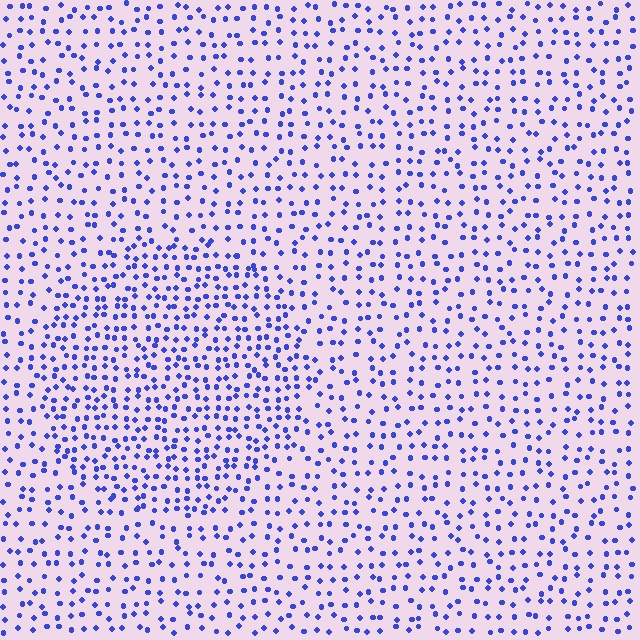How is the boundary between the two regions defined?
The boundary is defined by a change in element density (approximately 1.7x ratio). All elements are the same color, size, and shape.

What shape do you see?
I see a circle.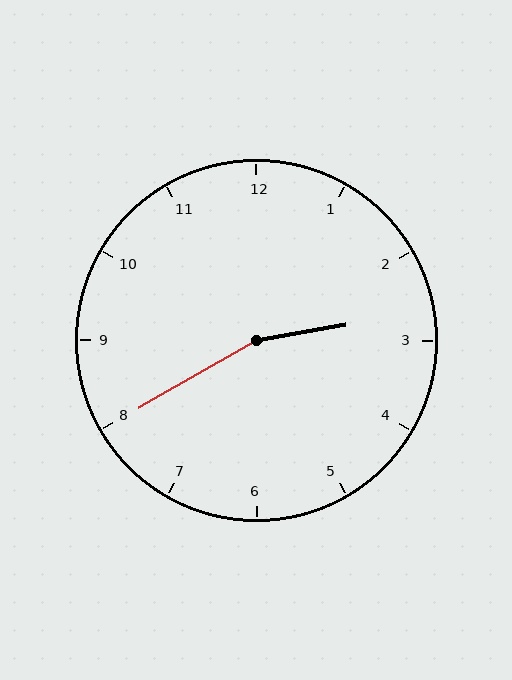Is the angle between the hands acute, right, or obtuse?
It is obtuse.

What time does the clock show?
2:40.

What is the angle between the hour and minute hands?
Approximately 160 degrees.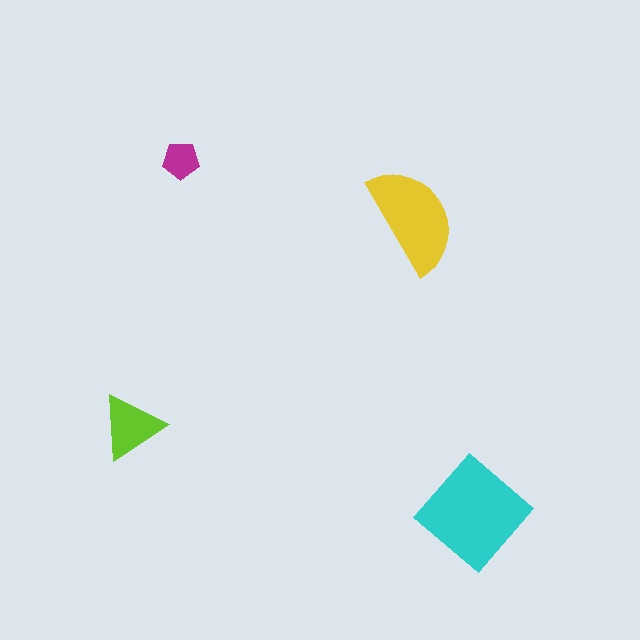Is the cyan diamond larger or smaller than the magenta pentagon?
Larger.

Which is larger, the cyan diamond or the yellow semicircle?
The cyan diamond.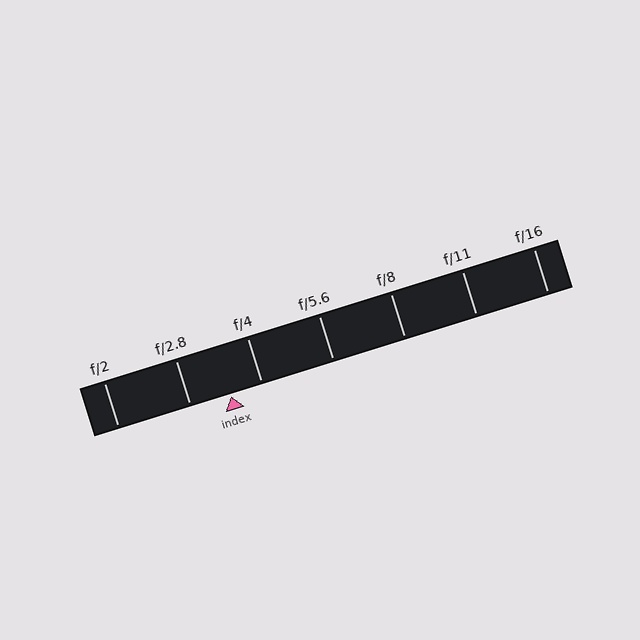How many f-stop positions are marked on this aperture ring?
There are 7 f-stop positions marked.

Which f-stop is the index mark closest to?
The index mark is closest to f/4.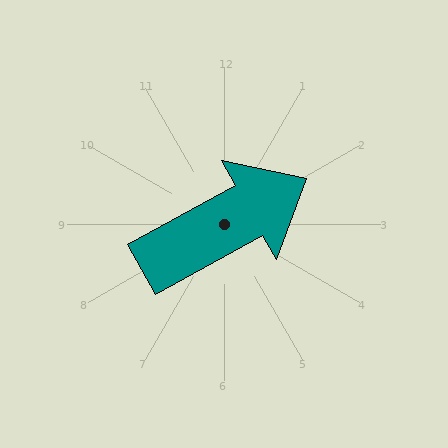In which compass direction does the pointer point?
Northeast.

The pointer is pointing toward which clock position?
Roughly 2 o'clock.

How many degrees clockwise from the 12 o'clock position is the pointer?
Approximately 61 degrees.